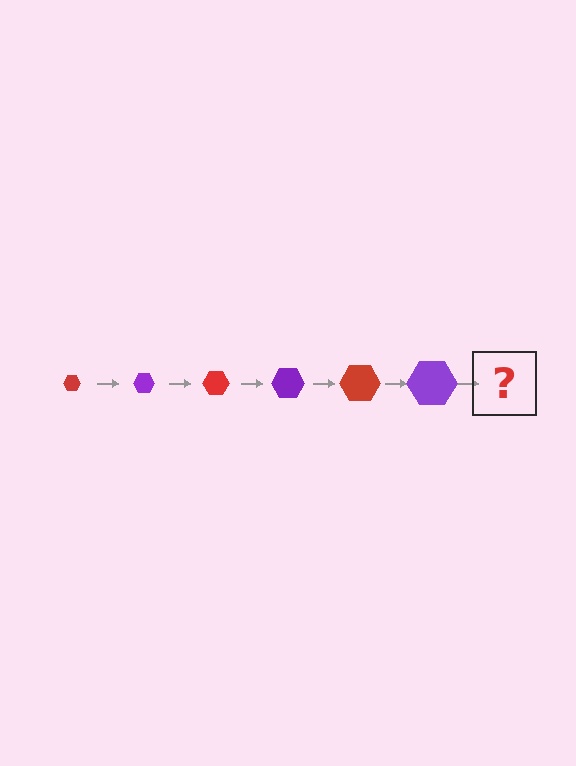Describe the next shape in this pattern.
It should be a red hexagon, larger than the previous one.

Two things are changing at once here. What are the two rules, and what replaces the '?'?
The two rules are that the hexagon grows larger each step and the color cycles through red and purple. The '?' should be a red hexagon, larger than the previous one.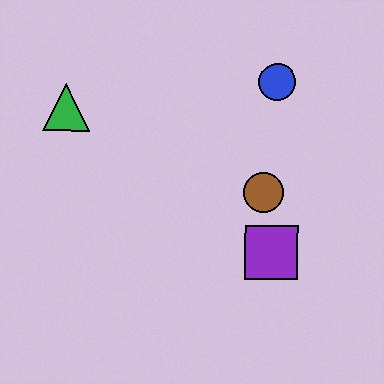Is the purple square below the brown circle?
Yes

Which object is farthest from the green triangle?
The purple square is farthest from the green triangle.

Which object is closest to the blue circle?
The brown circle is closest to the blue circle.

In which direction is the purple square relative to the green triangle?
The purple square is to the right of the green triangle.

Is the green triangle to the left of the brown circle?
Yes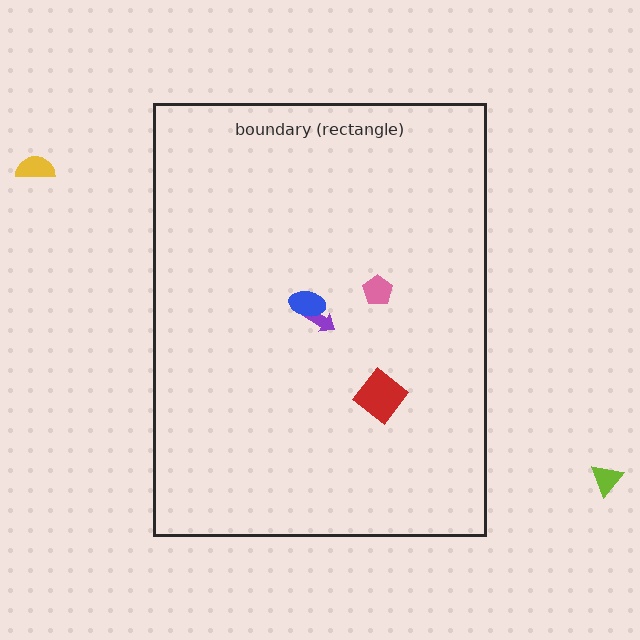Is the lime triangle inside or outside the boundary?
Outside.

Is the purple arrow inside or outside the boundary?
Inside.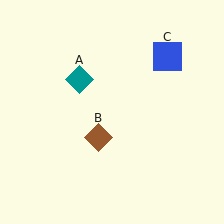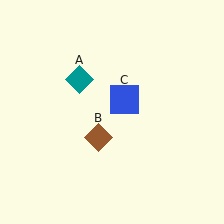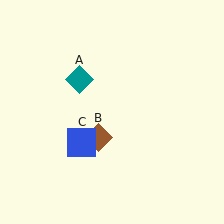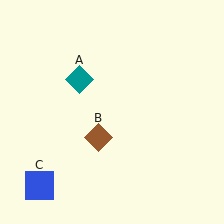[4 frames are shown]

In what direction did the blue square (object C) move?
The blue square (object C) moved down and to the left.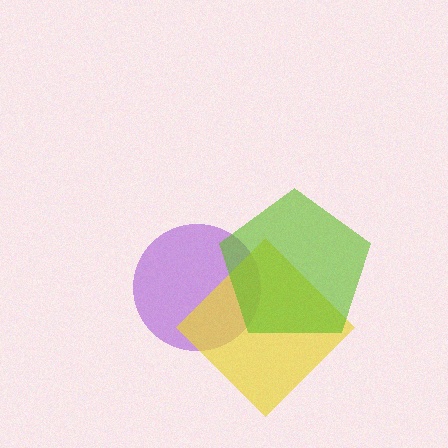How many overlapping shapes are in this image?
There are 3 overlapping shapes in the image.